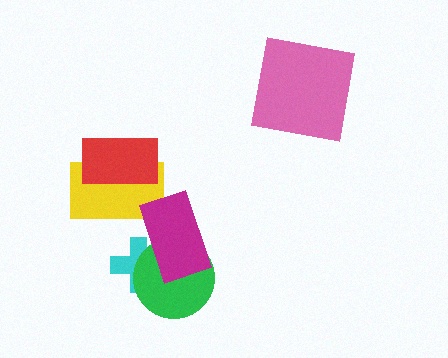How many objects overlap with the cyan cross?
2 objects overlap with the cyan cross.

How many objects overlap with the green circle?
2 objects overlap with the green circle.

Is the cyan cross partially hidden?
Yes, it is partially covered by another shape.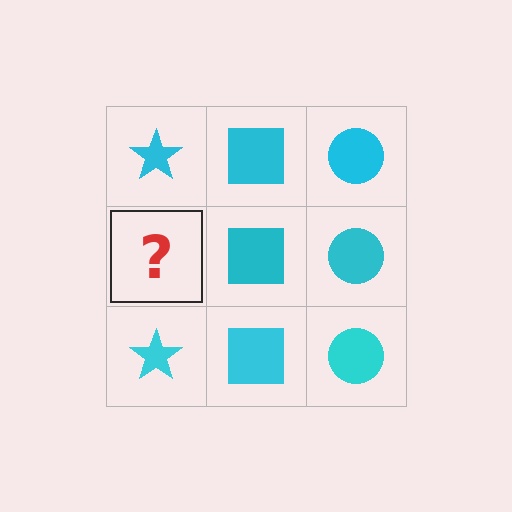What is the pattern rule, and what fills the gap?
The rule is that each column has a consistent shape. The gap should be filled with a cyan star.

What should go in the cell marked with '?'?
The missing cell should contain a cyan star.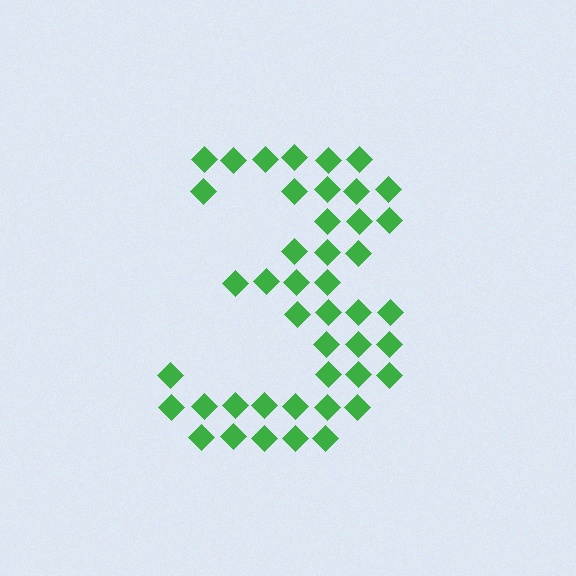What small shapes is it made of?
It is made of small diamonds.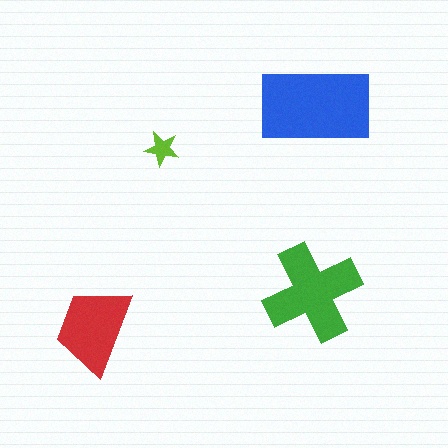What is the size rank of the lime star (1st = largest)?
4th.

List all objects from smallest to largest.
The lime star, the red trapezoid, the green cross, the blue rectangle.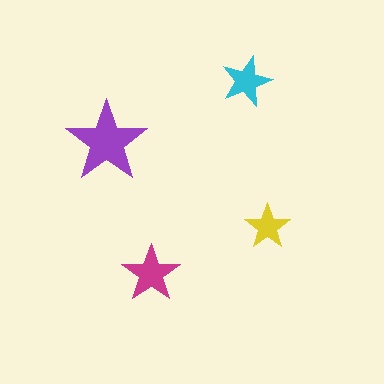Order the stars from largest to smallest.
the purple one, the magenta one, the cyan one, the yellow one.